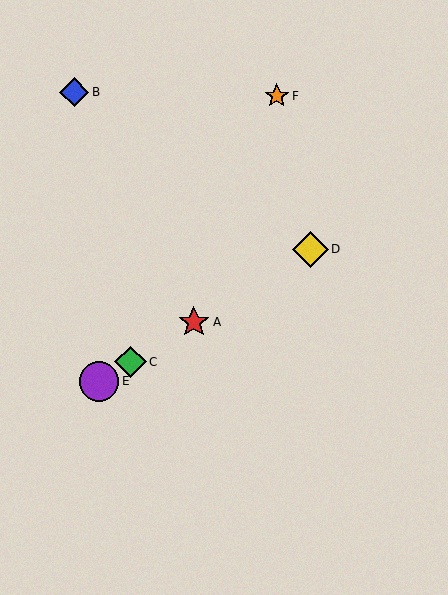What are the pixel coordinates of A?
Object A is at (194, 322).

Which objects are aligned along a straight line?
Objects A, C, D, E are aligned along a straight line.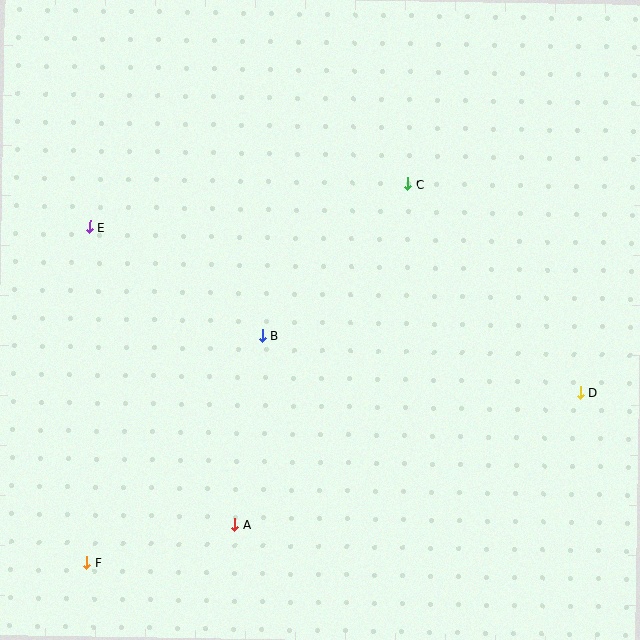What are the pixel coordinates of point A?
Point A is at (235, 525).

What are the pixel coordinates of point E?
Point E is at (89, 227).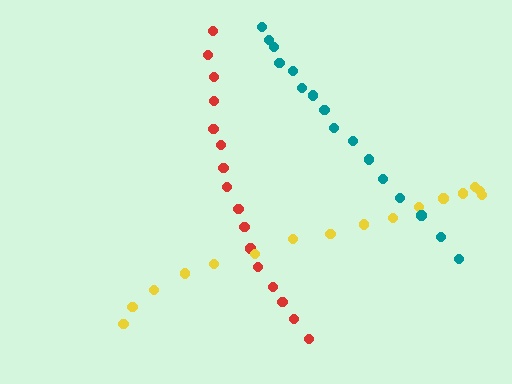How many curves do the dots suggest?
There are 3 distinct paths.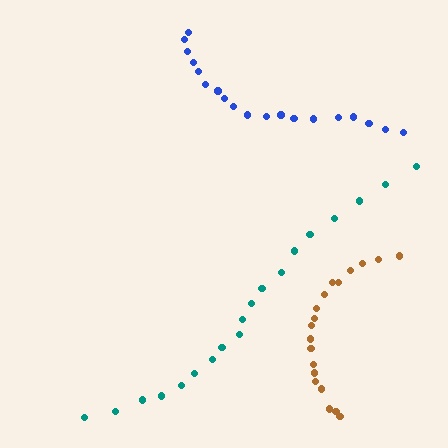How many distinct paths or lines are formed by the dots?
There are 3 distinct paths.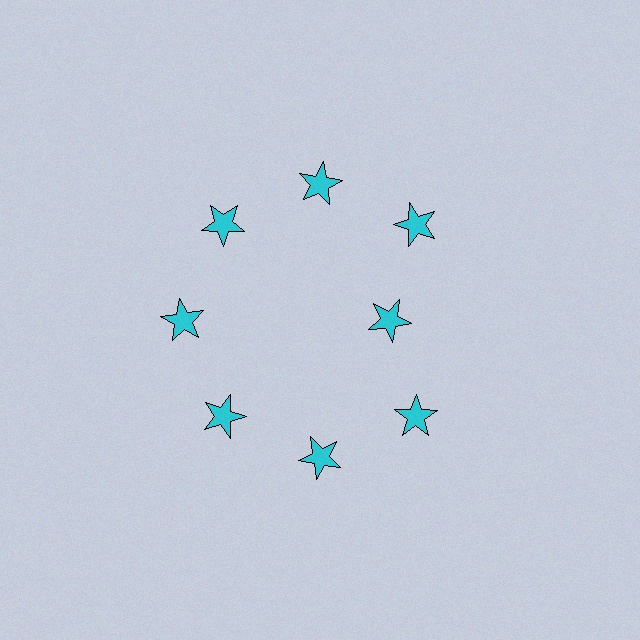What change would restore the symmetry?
The symmetry would be restored by moving it outward, back onto the ring so that all 8 stars sit at equal angles and equal distance from the center.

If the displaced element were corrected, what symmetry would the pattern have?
It would have 8-fold rotational symmetry — the pattern would map onto itself every 45 degrees.